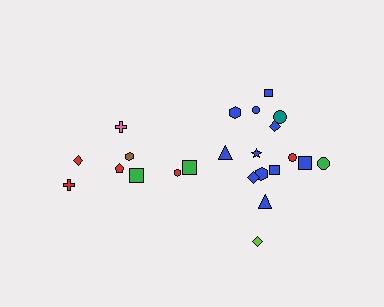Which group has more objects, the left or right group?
The right group.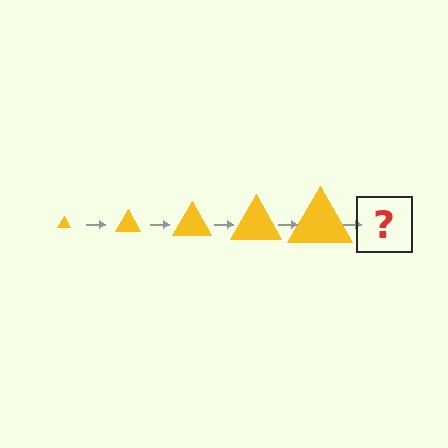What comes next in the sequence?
The next element should be a yellow triangle, larger than the previous one.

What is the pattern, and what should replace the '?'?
The pattern is that the triangle gets progressively larger each step. The '?' should be a yellow triangle, larger than the previous one.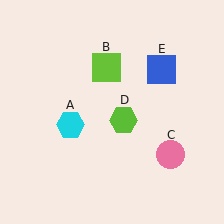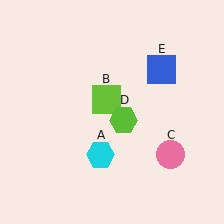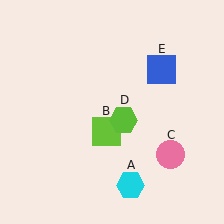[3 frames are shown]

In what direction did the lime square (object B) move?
The lime square (object B) moved down.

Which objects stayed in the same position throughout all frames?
Pink circle (object C) and lime hexagon (object D) and blue square (object E) remained stationary.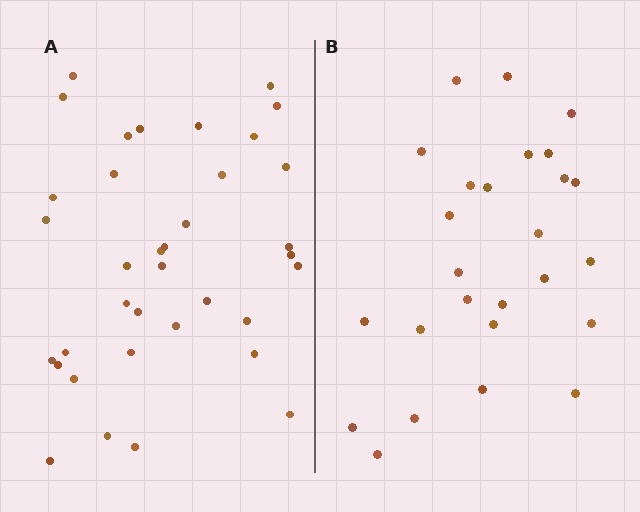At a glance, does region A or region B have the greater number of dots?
Region A (the left region) has more dots.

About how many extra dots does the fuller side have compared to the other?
Region A has roughly 10 or so more dots than region B.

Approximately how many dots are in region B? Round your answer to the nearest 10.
About 30 dots. (The exact count is 26, which rounds to 30.)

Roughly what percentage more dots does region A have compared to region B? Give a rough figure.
About 40% more.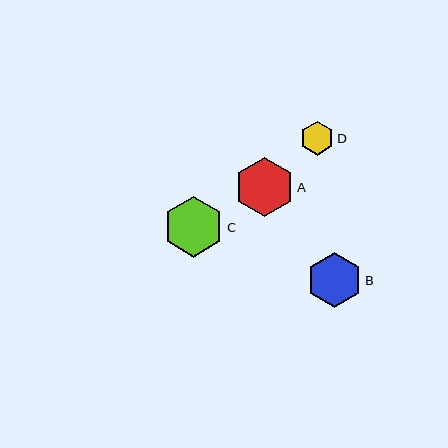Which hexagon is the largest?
Hexagon C is the largest with a size of approximately 61 pixels.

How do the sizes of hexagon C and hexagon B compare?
Hexagon C and hexagon B are approximately the same size.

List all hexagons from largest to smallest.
From largest to smallest: C, A, B, D.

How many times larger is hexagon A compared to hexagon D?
Hexagon A is approximately 1.8 times the size of hexagon D.